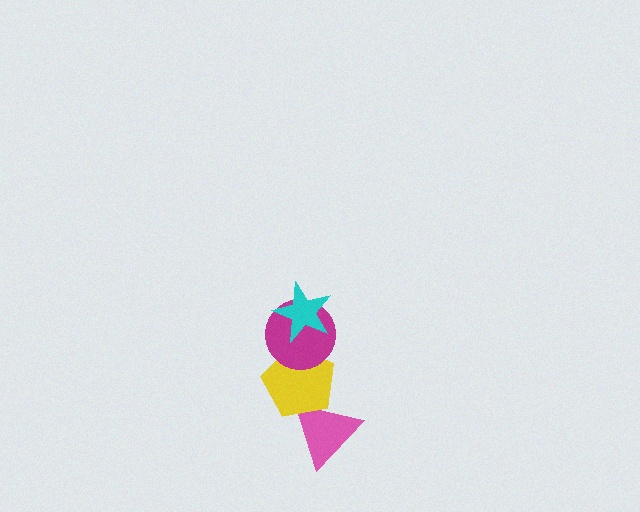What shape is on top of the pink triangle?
The yellow pentagon is on top of the pink triangle.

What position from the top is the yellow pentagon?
The yellow pentagon is 3rd from the top.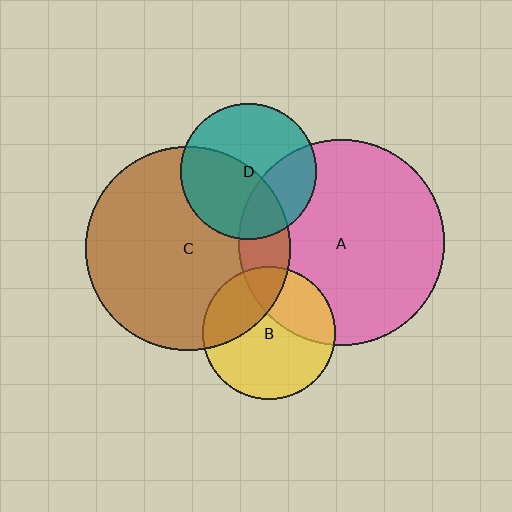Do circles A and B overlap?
Yes.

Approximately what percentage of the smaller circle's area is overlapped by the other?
Approximately 30%.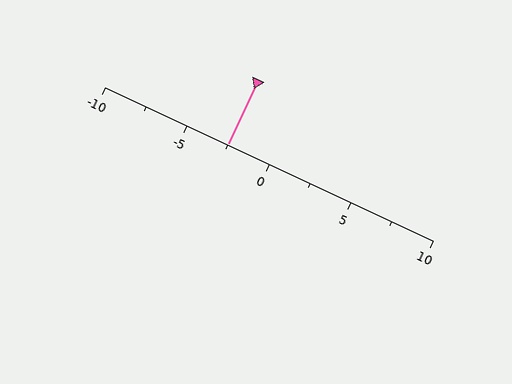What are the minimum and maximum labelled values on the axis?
The axis runs from -10 to 10.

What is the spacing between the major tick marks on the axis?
The major ticks are spaced 5 apart.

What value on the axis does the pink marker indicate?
The marker indicates approximately -2.5.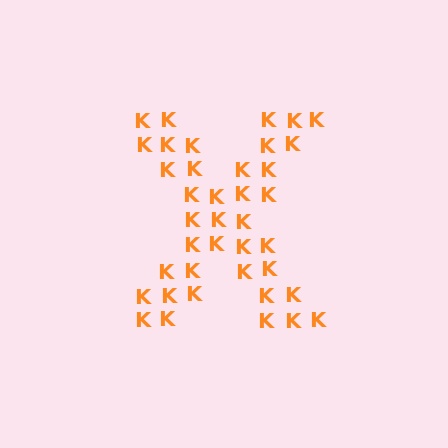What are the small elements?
The small elements are letter K's.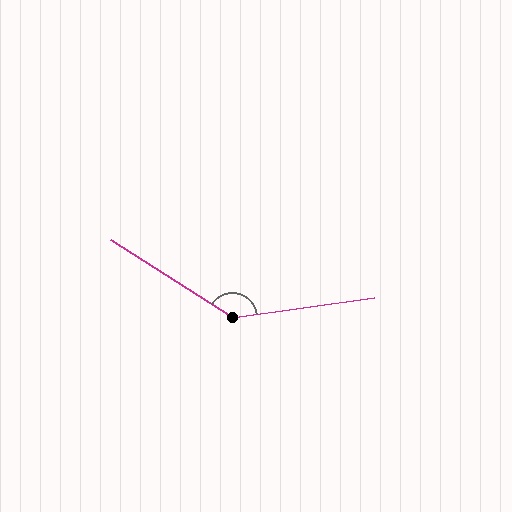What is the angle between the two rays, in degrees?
Approximately 140 degrees.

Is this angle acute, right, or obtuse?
It is obtuse.